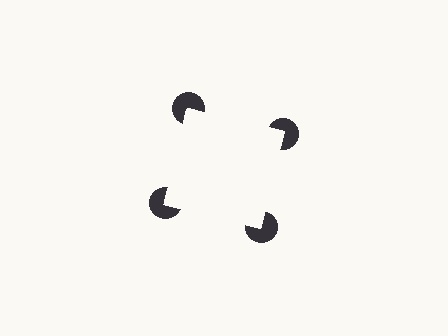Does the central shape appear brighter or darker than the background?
It typically appears slightly brighter than the background, even though no actual brightness change is drawn.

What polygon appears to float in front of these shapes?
An illusory square — its edges are inferred from the aligned wedge cuts in the pac-man discs, not physically drawn.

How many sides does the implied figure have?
4 sides.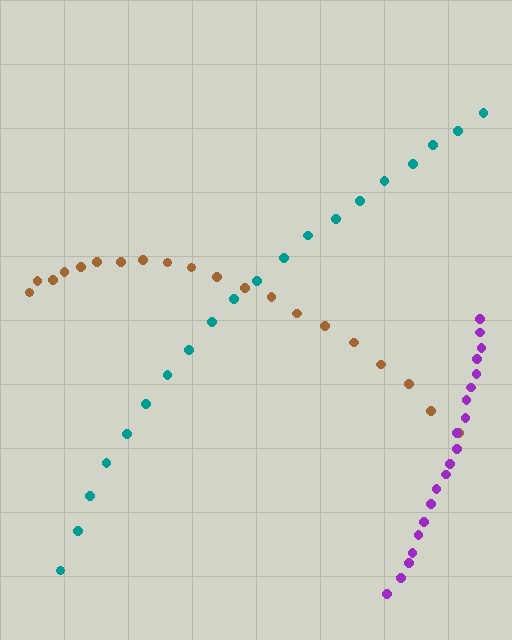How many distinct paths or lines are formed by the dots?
There are 3 distinct paths.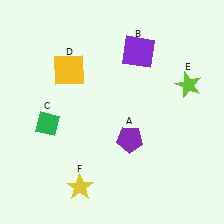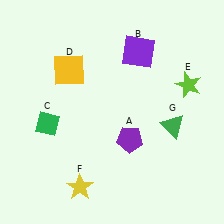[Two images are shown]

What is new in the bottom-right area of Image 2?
A green triangle (G) was added in the bottom-right area of Image 2.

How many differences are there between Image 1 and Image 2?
There is 1 difference between the two images.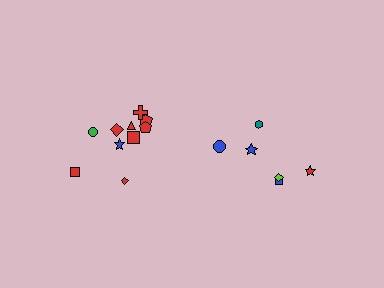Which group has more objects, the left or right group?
The left group.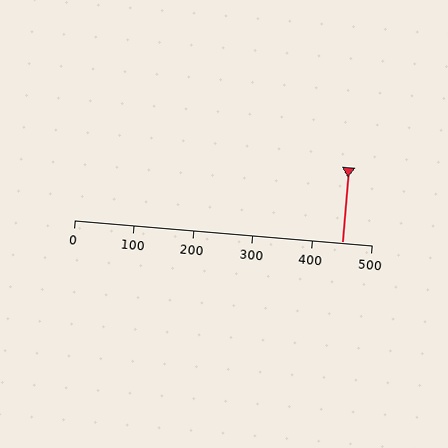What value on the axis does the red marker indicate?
The marker indicates approximately 450.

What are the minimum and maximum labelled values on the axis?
The axis runs from 0 to 500.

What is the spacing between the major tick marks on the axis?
The major ticks are spaced 100 apart.